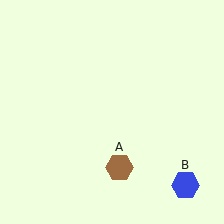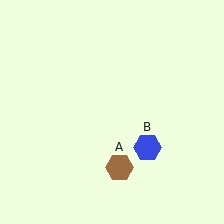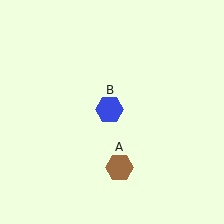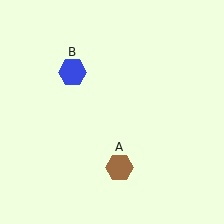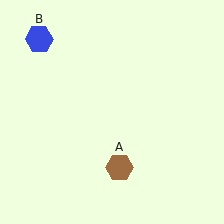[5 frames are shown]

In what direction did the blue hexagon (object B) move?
The blue hexagon (object B) moved up and to the left.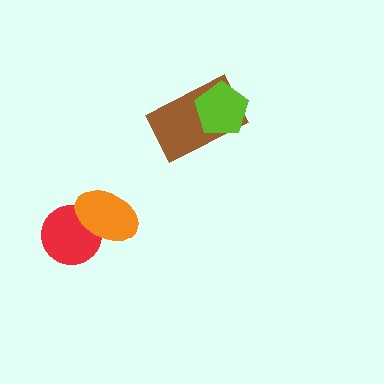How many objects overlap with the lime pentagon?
1 object overlaps with the lime pentagon.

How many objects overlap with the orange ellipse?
1 object overlaps with the orange ellipse.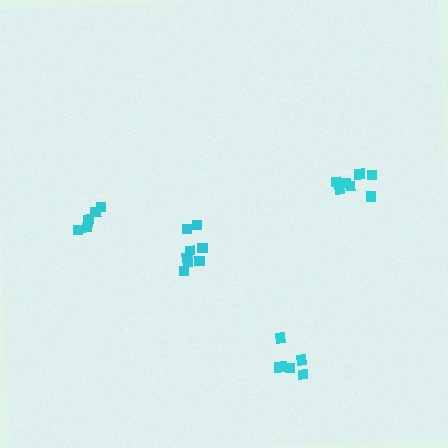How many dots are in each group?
Group 1: 6 dots, Group 2: 7 dots, Group 3: 8 dots, Group 4: 6 dots (27 total).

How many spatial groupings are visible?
There are 4 spatial groupings.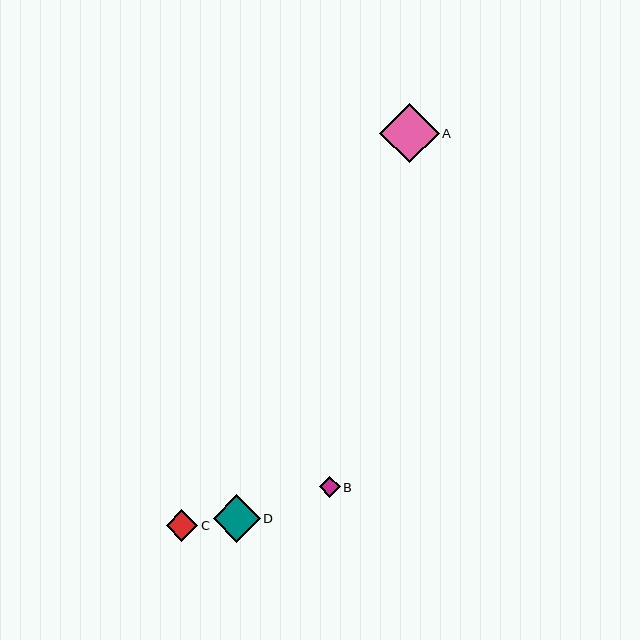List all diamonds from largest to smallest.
From largest to smallest: A, D, C, B.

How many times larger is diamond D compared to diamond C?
Diamond D is approximately 1.5 times the size of diamond C.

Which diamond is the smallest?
Diamond B is the smallest with a size of approximately 21 pixels.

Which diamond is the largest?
Diamond A is the largest with a size of approximately 59 pixels.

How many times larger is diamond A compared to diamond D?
Diamond A is approximately 1.3 times the size of diamond D.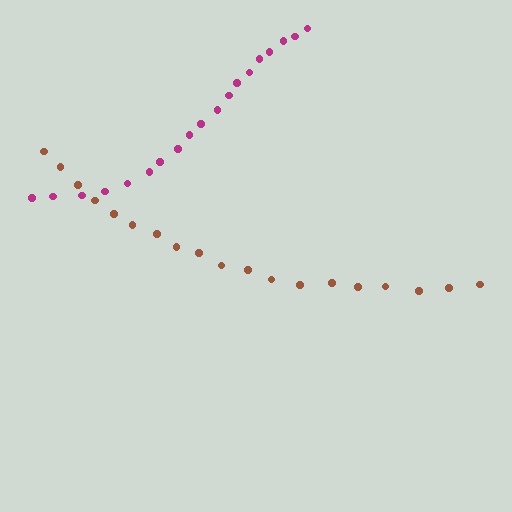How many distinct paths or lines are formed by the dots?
There are 2 distinct paths.